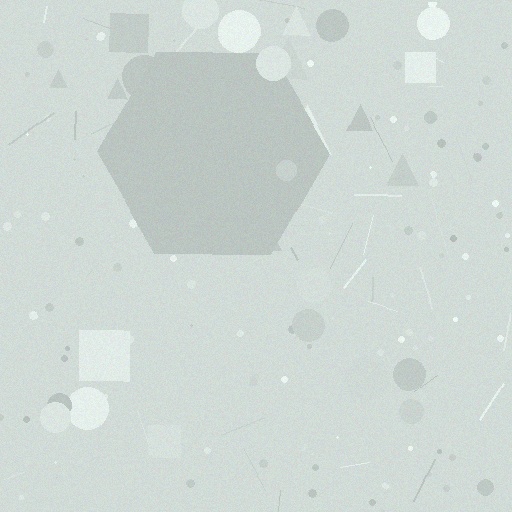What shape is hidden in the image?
A hexagon is hidden in the image.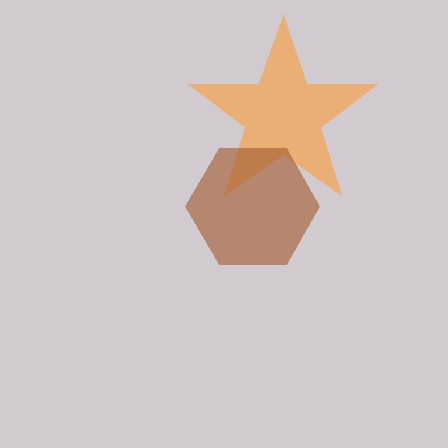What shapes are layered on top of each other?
The layered shapes are: an orange star, a brown hexagon.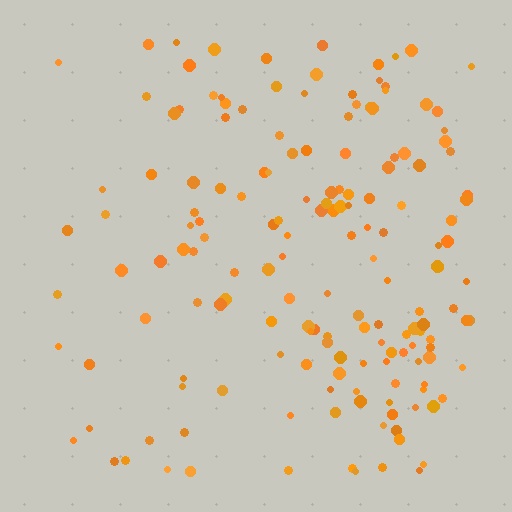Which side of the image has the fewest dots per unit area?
The left.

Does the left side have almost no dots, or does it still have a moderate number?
Still a moderate number, just noticeably fewer than the right.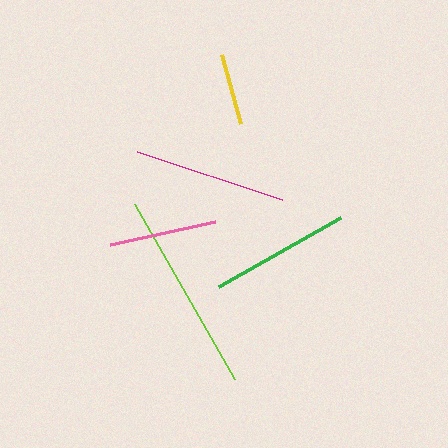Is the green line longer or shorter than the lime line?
The lime line is longer than the green line.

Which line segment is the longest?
The lime line is the longest at approximately 202 pixels.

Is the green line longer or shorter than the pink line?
The green line is longer than the pink line.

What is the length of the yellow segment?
The yellow segment is approximately 72 pixels long.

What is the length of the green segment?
The green segment is approximately 141 pixels long.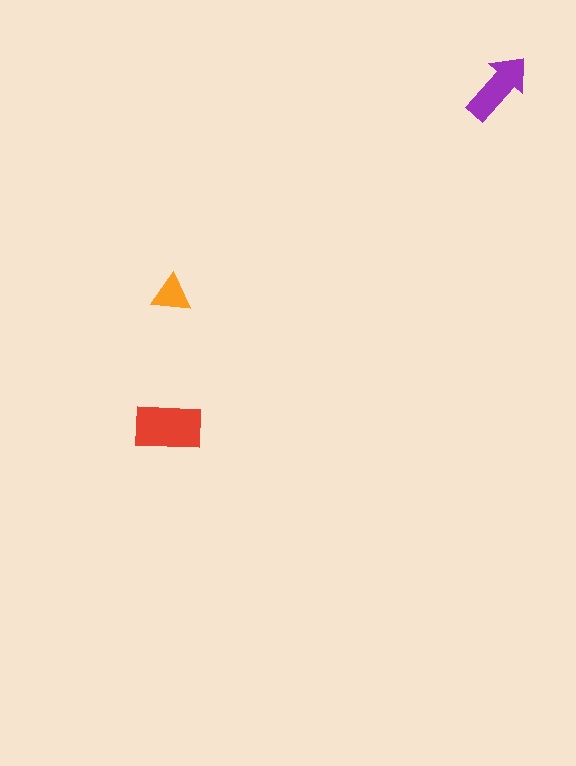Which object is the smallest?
The orange triangle.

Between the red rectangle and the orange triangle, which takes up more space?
The red rectangle.